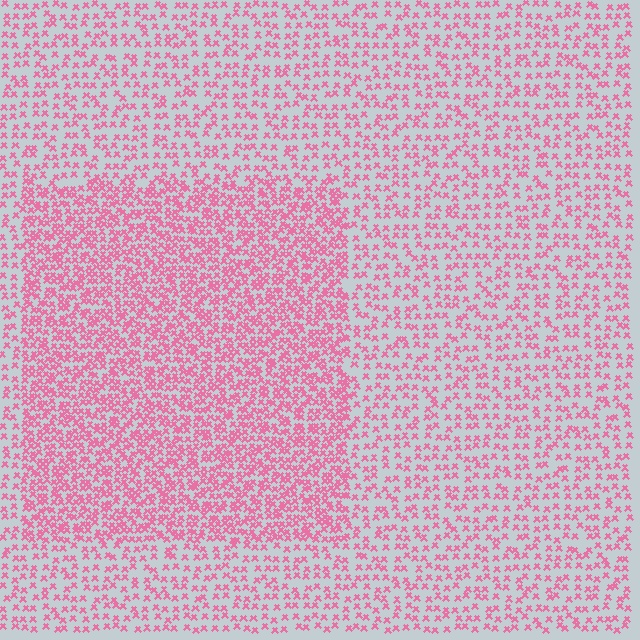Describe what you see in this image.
The image contains small pink elements arranged at two different densities. A rectangle-shaped region is visible where the elements are more densely packed than the surrounding area.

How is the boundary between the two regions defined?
The boundary is defined by a change in element density (approximately 2.0x ratio). All elements are the same color, size, and shape.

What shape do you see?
I see a rectangle.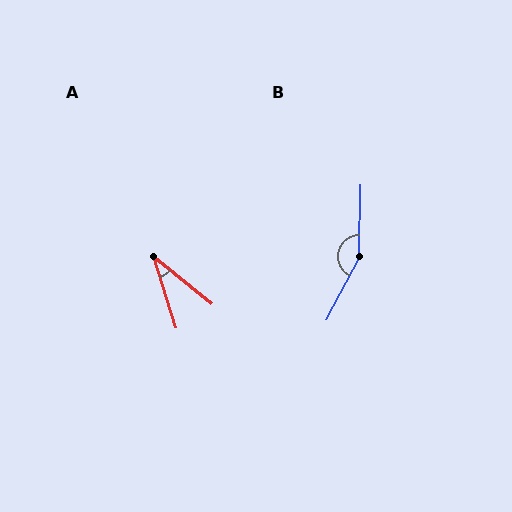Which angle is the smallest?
A, at approximately 33 degrees.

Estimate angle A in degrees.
Approximately 33 degrees.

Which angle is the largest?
B, at approximately 154 degrees.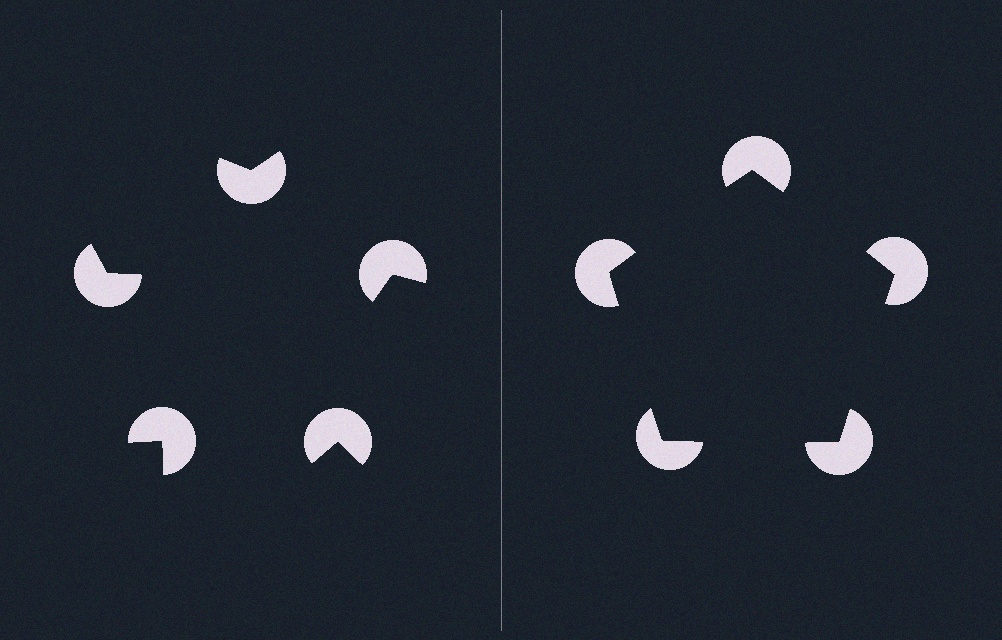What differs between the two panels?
The pac-man discs are positioned identically on both sides; only the wedge orientations differ. On the right they align to a pentagon; on the left they are misaligned.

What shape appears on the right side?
An illusory pentagon.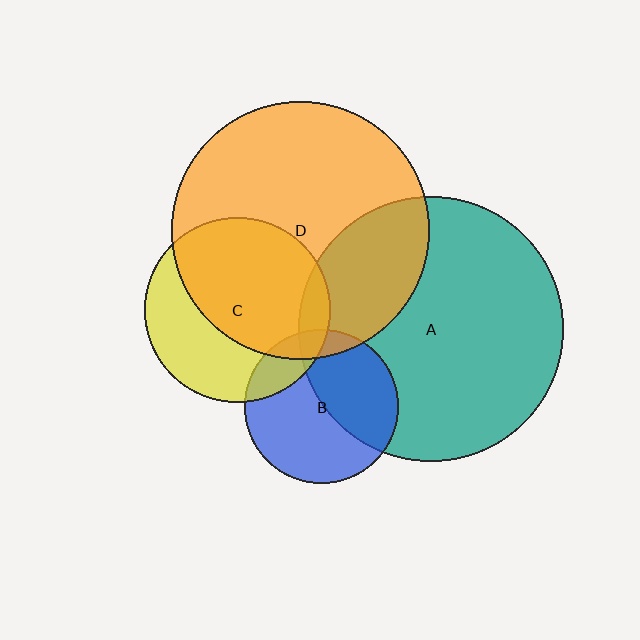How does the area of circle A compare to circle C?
Approximately 2.0 times.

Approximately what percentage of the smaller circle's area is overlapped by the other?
Approximately 40%.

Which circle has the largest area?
Circle A (teal).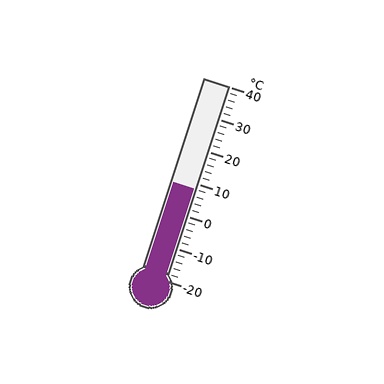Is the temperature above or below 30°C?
The temperature is below 30°C.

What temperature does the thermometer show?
The thermometer shows approximately 8°C.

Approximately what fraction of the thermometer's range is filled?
The thermometer is filled to approximately 45% of its range.